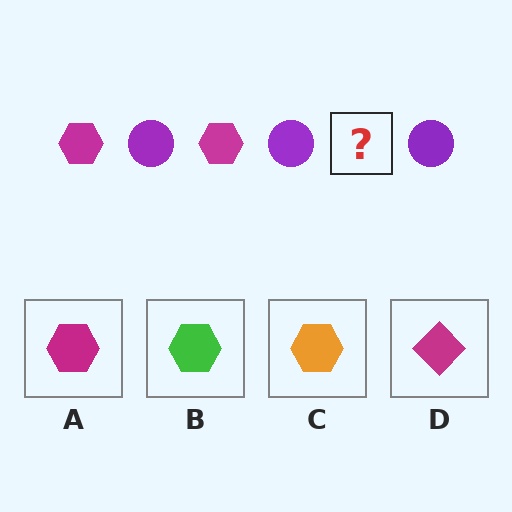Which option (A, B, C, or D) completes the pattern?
A.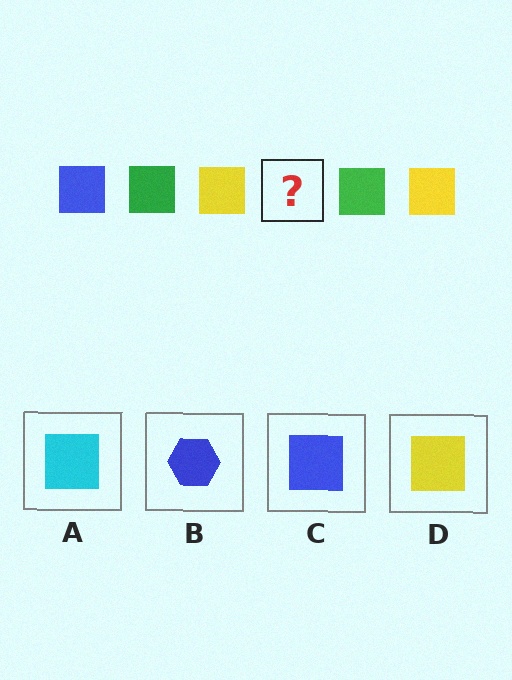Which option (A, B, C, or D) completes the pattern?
C.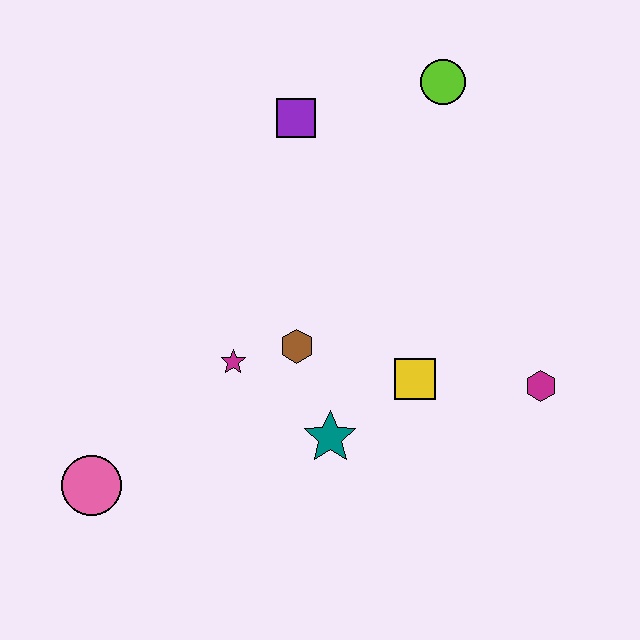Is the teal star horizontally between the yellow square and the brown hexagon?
Yes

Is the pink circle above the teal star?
No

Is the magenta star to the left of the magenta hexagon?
Yes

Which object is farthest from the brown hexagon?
The lime circle is farthest from the brown hexagon.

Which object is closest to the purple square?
The lime circle is closest to the purple square.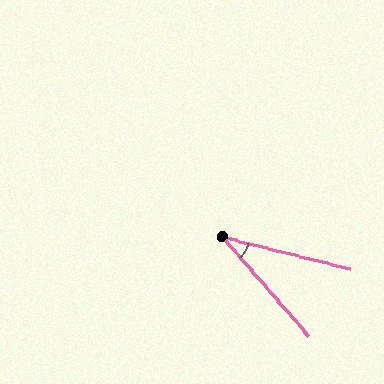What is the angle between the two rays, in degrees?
Approximately 35 degrees.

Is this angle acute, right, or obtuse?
It is acute.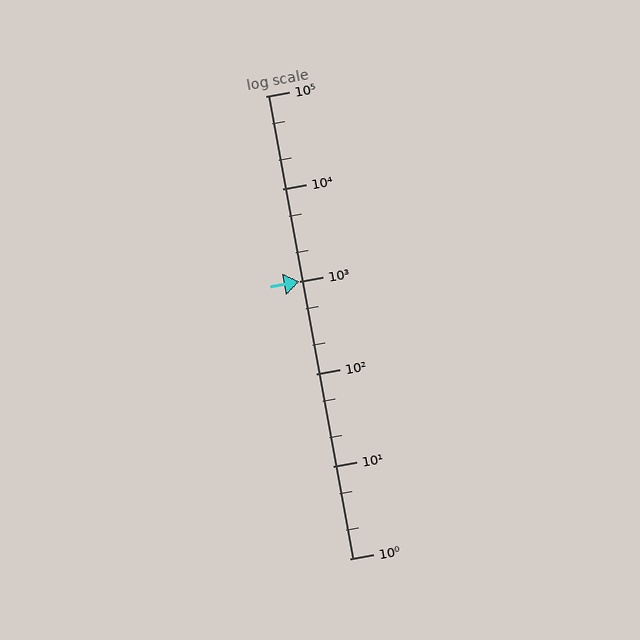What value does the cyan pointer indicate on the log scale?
The pointer indicates approximately 1000.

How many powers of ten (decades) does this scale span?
The scale spans 5 decades, from 1 to 100000.